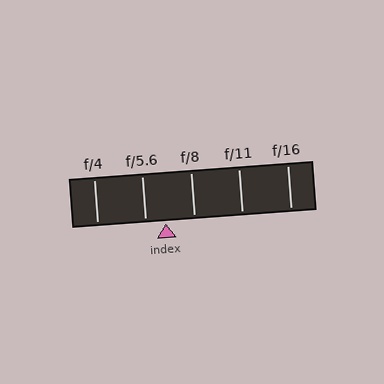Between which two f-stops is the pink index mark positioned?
The index mark is between f/5.6 and f/8.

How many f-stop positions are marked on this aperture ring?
There are 5 f-stop positions marked.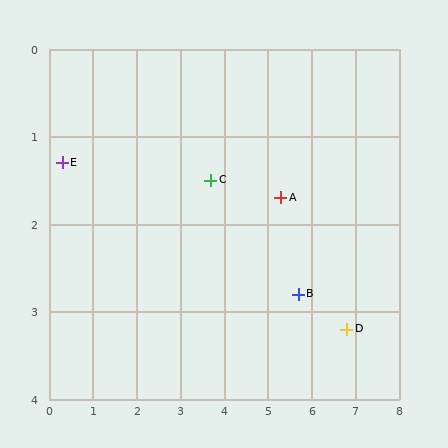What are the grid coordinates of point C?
Point C is at approximately (3.7, 1.5).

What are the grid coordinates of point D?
Point D is at approximately (6.8, 3.2).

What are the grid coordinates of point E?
Point E is at approximately (0.3, 1.3).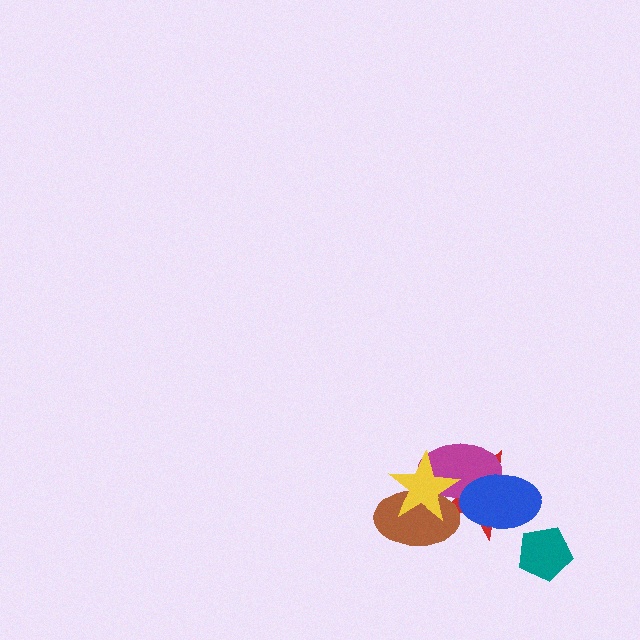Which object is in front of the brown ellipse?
The yellow star is in front of the brown ellipse.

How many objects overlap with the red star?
4 objects overlap with the red star.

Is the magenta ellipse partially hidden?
Yes, it is partially covered by another shape.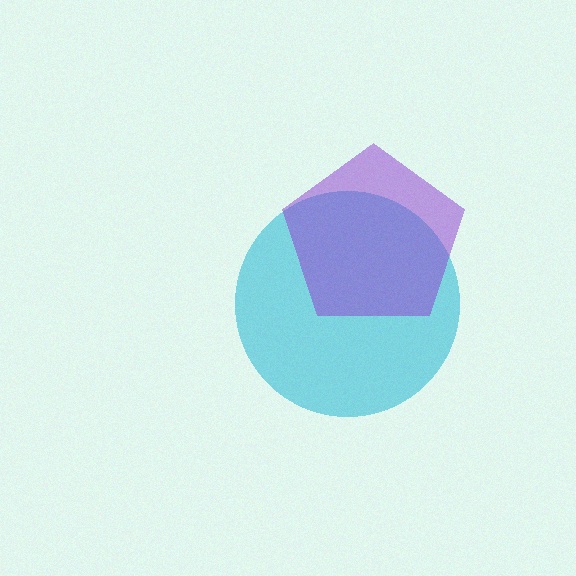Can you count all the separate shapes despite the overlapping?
Yes, there are 2 separate shapes.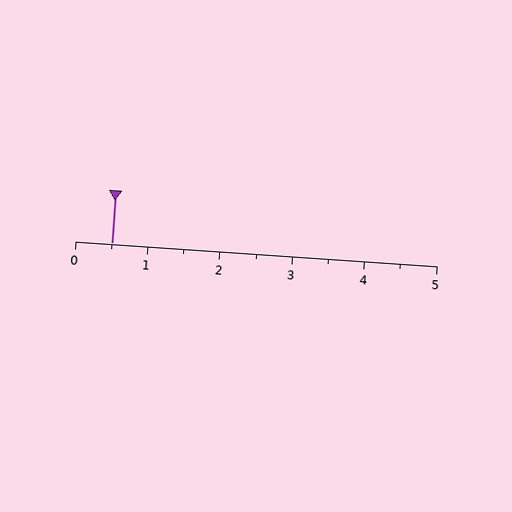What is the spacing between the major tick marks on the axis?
The major ticks are spaced 1 apart.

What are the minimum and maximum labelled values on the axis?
The axis runs from 0 to 5.